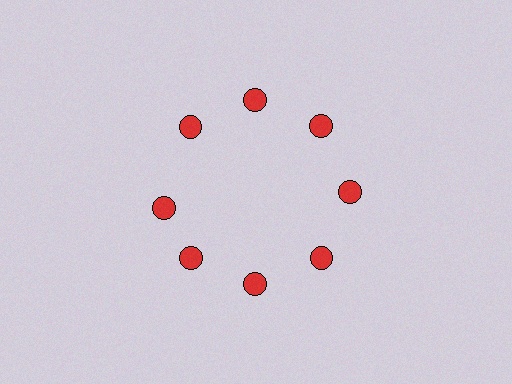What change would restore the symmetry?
The symmetry would be restored by rotating it back into even spacing with its neighbors so that all 8 circles sit at equal angles and equal distance from the center.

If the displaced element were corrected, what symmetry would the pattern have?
It would have 8-fold rotational symmetry — the pattern would map onto itself every 45 degrees.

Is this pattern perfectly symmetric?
No. The 8 red circles are arranged in a ring, but one element near the 9 o'clock position is rotated out of alignment along the ring, breaking the 8-fold rotational symmetry.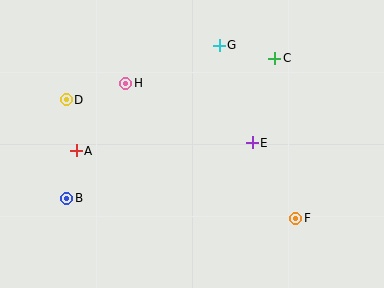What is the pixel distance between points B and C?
The distance between B and C is 251 pixels.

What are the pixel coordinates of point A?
Point A is at (76, 151).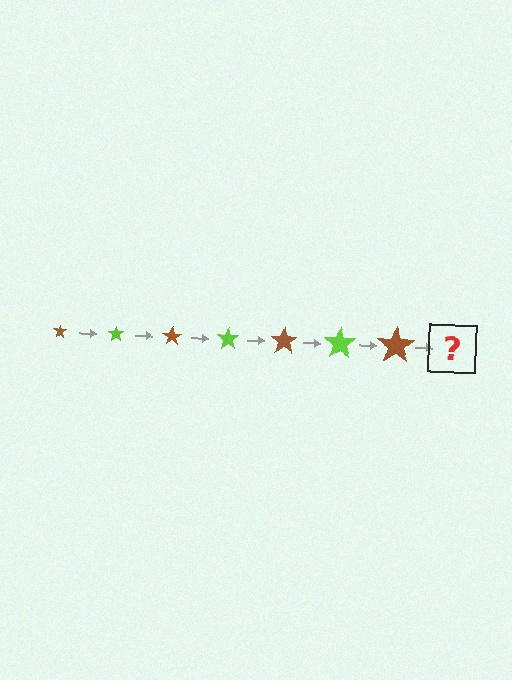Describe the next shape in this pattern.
It should be a lime star, larger than the previous one.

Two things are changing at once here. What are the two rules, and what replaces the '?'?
The two rules are that the star grows larger each step and the color cycles through brown and lime. The '?' should be a lime star, larger than the previous one.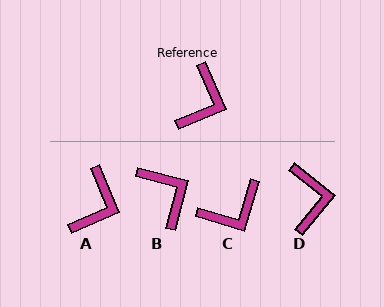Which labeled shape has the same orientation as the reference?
A.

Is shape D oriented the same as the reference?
No, it is off by about 28 degrees.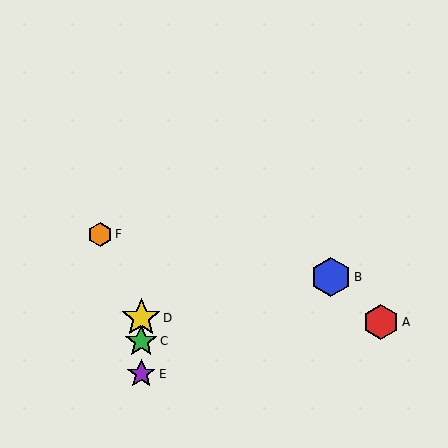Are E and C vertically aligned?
Yes, both are at x≈141.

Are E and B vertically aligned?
No, E is at x≈141 and B is at x≈331.